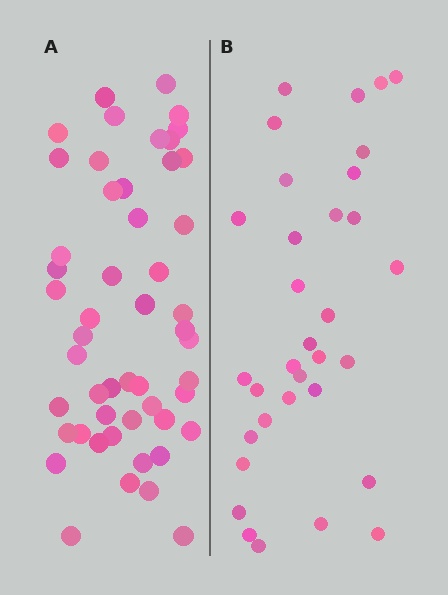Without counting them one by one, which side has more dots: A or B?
Region A (the left region) has more dots.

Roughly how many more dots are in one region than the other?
Region A has approximately 20 more dots than region B.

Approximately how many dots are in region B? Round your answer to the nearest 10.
About 30 dots. (The exact count is 33, which rounds to 30.)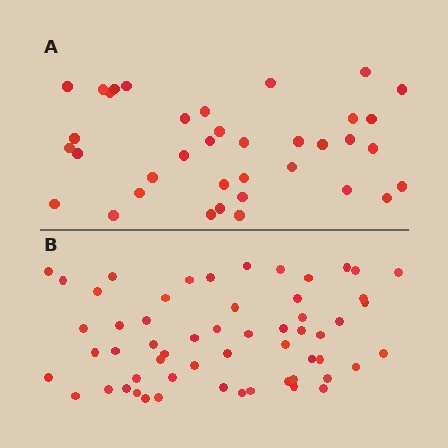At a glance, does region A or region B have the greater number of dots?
Region B (the bottom region) has more dots.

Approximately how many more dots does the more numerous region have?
Region B has approximately 20 more dots than region A.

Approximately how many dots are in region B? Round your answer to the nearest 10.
About 60 dots. (The exact count is 57, which rounds to 60.)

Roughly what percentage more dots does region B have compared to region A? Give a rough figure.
About 55% more.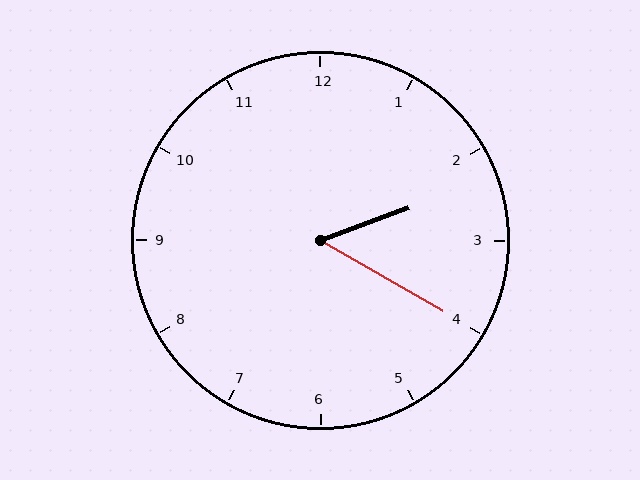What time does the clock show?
2:20.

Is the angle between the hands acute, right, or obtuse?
It is acute.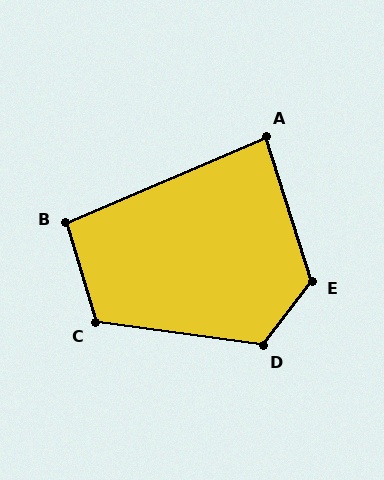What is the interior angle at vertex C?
Approximately 114 degrees (obtuse).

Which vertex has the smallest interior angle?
A, at approximately 84 degrees.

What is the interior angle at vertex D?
Approximately 120 degrees (obtuse).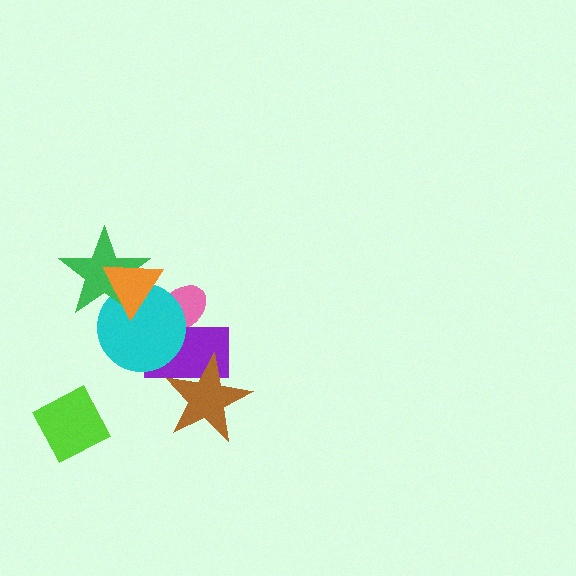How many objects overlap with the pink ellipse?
3 objects overlap with the pink ellipse.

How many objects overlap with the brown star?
1 object overlaps with the brown star.